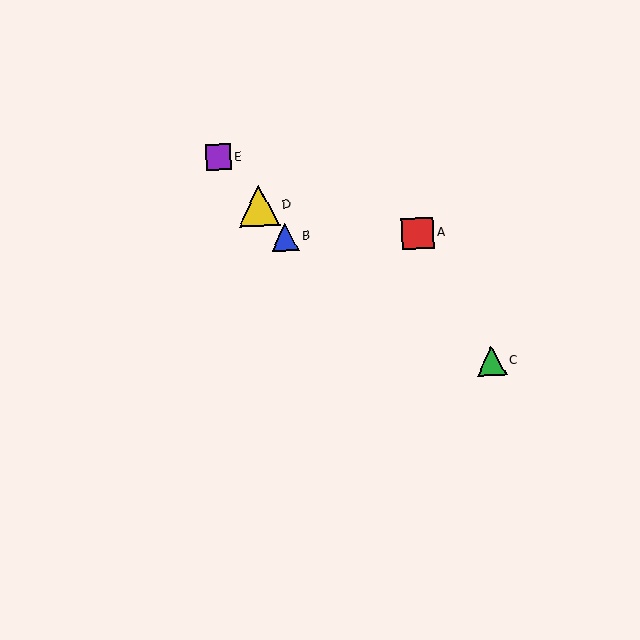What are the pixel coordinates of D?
Object D is at (259, 205).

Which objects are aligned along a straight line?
Objects B, D, E are aligned along a straight line.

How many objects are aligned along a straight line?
3 objects (B, D, E) are aligned along a straight line.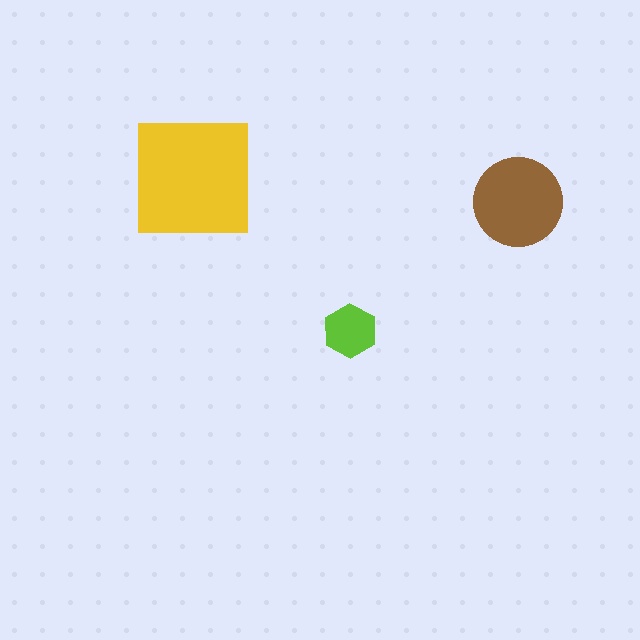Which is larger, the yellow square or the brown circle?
The yellow square.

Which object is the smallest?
The lime hexagon.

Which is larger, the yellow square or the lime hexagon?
The yellow square.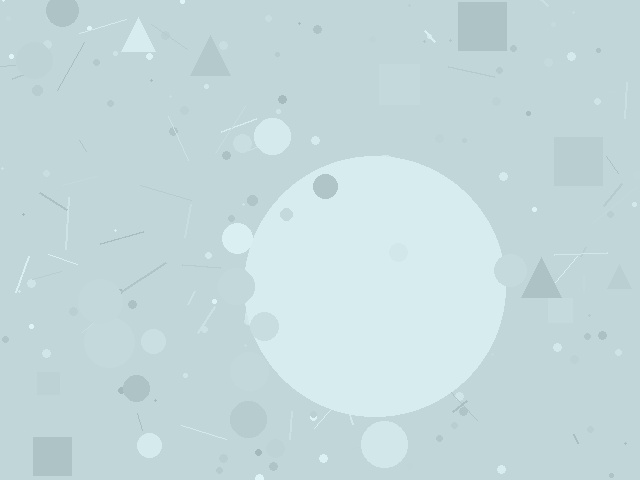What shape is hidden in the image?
A circle is hidden in the image.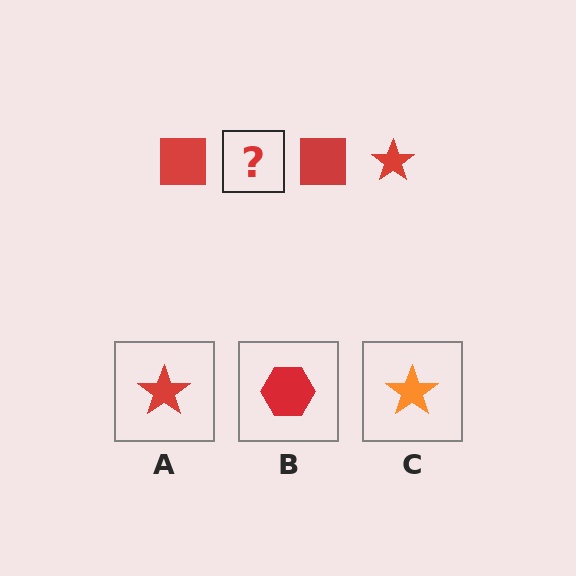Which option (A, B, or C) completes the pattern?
A.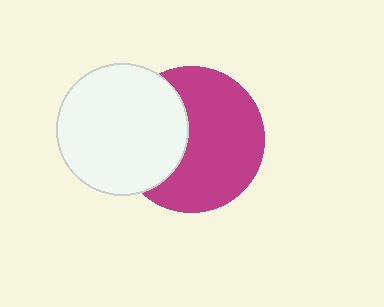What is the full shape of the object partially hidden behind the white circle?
The partially hidden object is a magenta circle.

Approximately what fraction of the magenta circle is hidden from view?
Roughly 36% of the magenta circle is hidden behind the white circle.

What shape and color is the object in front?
The object in front is a white circle.